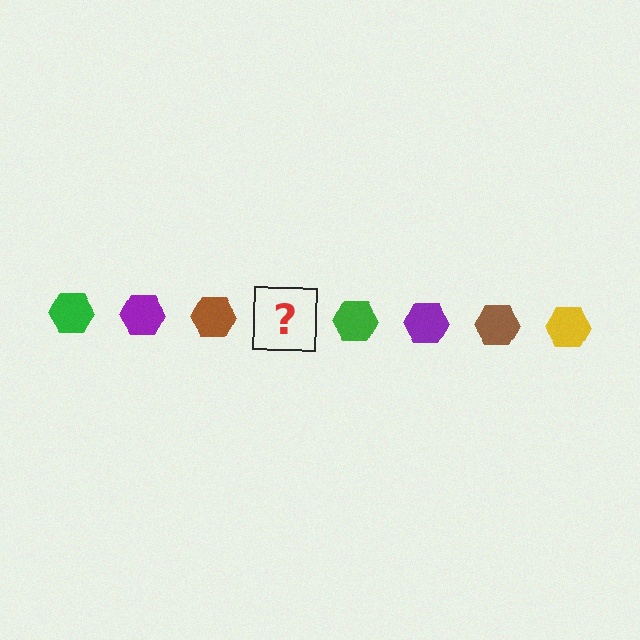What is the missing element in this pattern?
The missing element is a yellow hexagon.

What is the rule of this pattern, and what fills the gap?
The rule is that the pattern cycles through green, purple, brown, yellow hexagons. The gap should be filled with a yellow hexagon.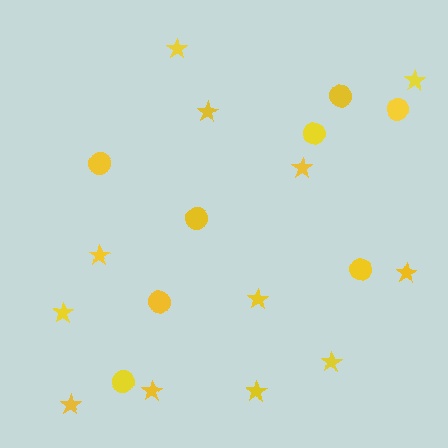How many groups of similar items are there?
There are 2 groups: one group of stars (12) and one group of circles (8).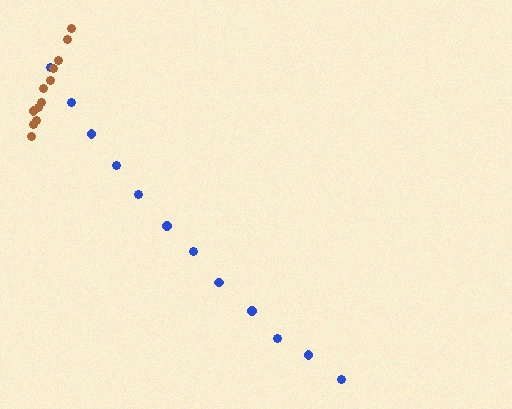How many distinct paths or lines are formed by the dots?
There are 2 distinct paths.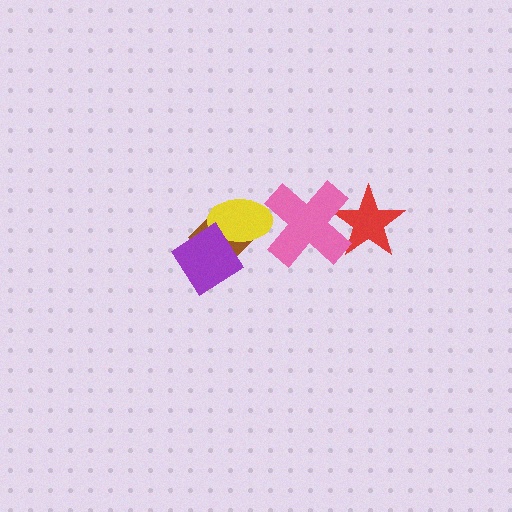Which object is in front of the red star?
The pink cross is in front of the red star.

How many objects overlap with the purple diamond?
2 objects overlap with the purple diamond.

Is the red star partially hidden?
Yes, it is partially covered by another shape.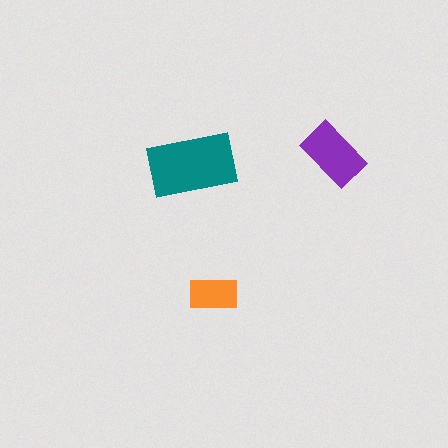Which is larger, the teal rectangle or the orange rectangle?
The teal one.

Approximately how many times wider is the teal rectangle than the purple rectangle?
About 1.5 times wider.